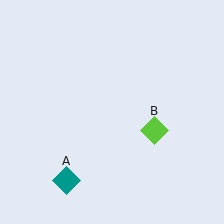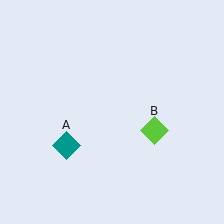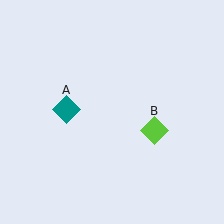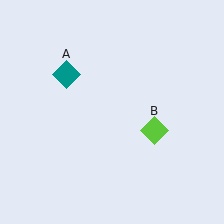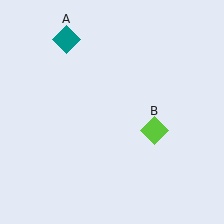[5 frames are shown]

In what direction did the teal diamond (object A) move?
The teal diamond (object A) moved up.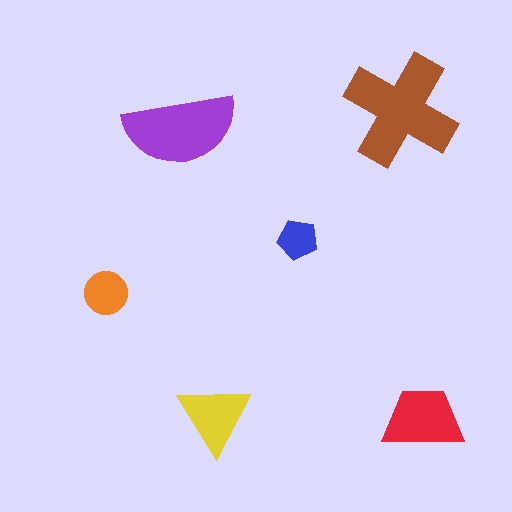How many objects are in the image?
There are 6 objects in the image.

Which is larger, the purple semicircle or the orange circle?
The purple semicircle.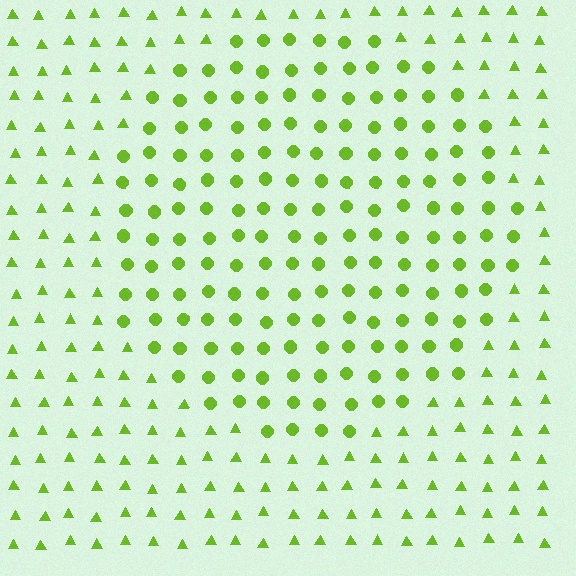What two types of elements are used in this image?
The image uses circles inside the circle region and triangles outside it.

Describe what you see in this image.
The image is filled with small lime elements arranged in a uniform grid. A circle-shaped region contains circles, while the surrounding area contains triangles. The boundary is defined purely by the change in element shape.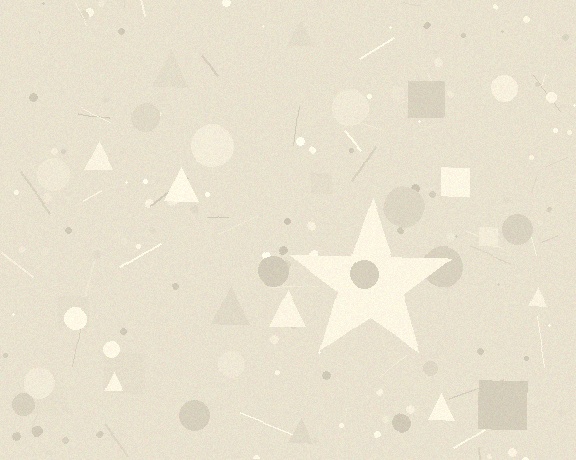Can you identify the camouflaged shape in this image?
The camouflaged shape is a star.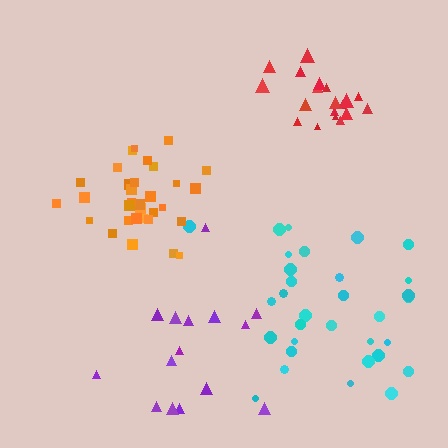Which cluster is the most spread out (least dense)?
Purple.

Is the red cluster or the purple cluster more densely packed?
Red.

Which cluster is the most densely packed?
Orange.